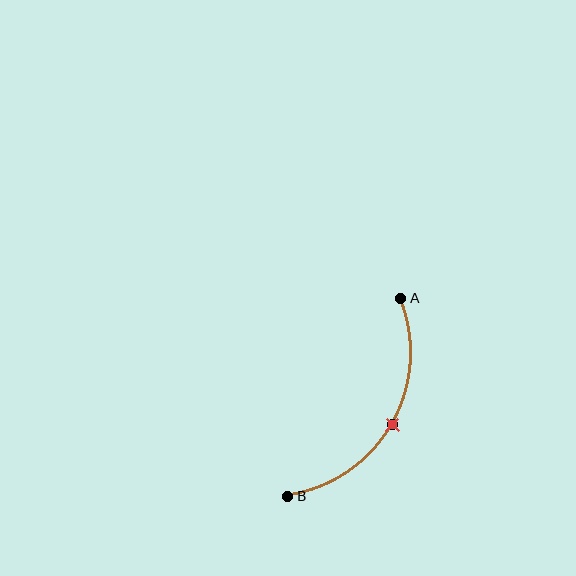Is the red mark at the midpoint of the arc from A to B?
Yes. The red mark lies on the arc at equal arc-length from both A and B — it is the arc midpoint.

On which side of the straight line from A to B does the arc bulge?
The arc bulges to the right of the straight line connecting A and B.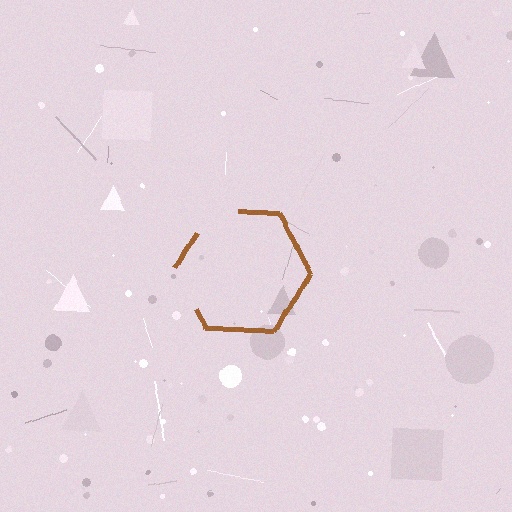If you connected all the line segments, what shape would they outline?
They would outline a hexagon.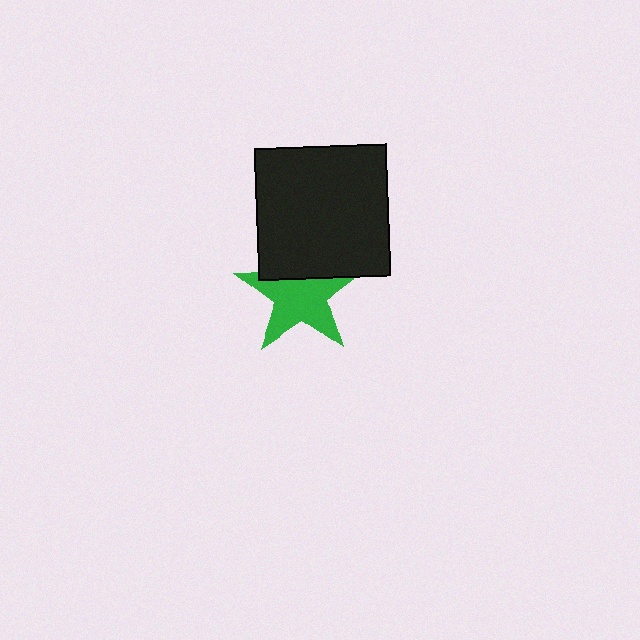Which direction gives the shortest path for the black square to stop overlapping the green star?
Moving up gives the shortest separation.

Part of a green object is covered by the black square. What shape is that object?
It is a star.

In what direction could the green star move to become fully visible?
The green star could move down. That would shift it out from behind the black square entirely.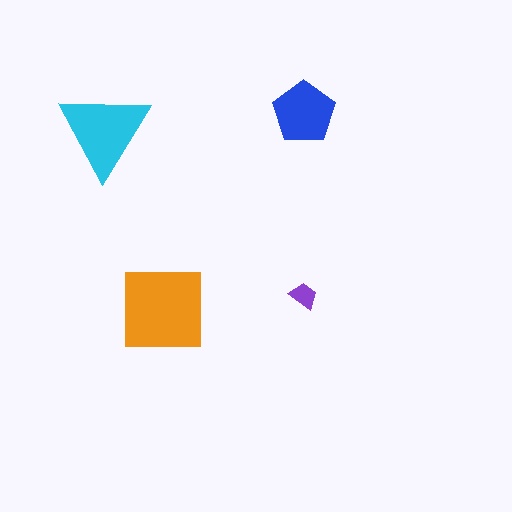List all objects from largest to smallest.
The orange square, the cyan triangle, the blue pentagon, the purple trapezoid.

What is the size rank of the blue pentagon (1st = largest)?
3rd.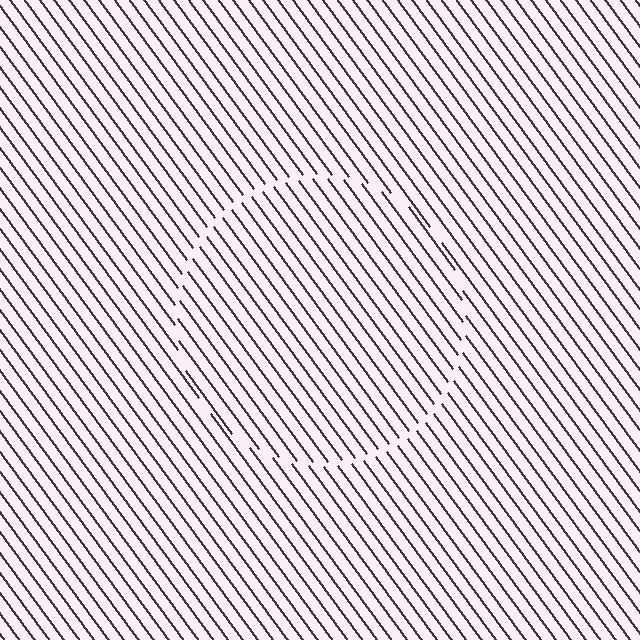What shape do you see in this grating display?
An illusory circle. The interior of the shape contains the same grating, shifted by half a period — the contour is defined by the phase discontinuity where line-ends from the inner and outer gratings abut.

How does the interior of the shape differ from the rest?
The interior of the shape contains the same grating, shifted by half a period — the contour is defined by the phase discontinuity where line-ends from the inner and outer gratings abut.